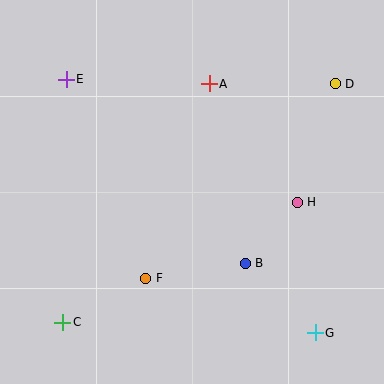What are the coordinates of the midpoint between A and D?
The midpoint between A and D is at (272, 84).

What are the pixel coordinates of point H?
Point H is at (297, 202).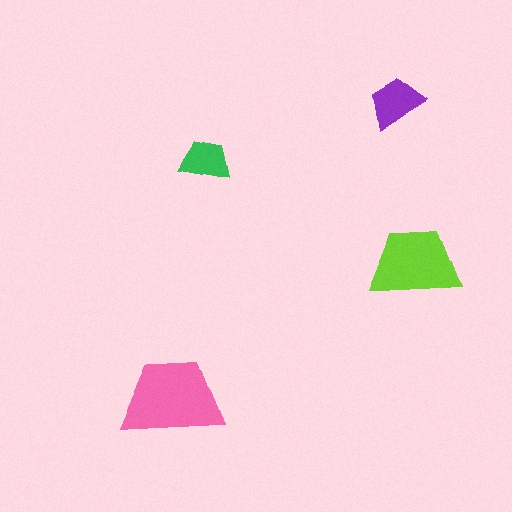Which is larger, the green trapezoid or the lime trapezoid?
The lime one.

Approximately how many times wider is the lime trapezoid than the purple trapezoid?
About 1.5 times wider.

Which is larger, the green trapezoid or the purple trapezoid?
The purple one.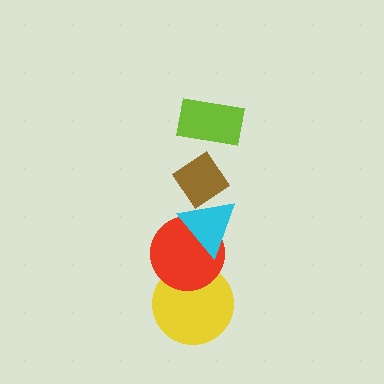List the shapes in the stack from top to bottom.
From top to bottom: the lime rectangle, the brown diamond, the cyan triangle, the red circle, the yellow circle.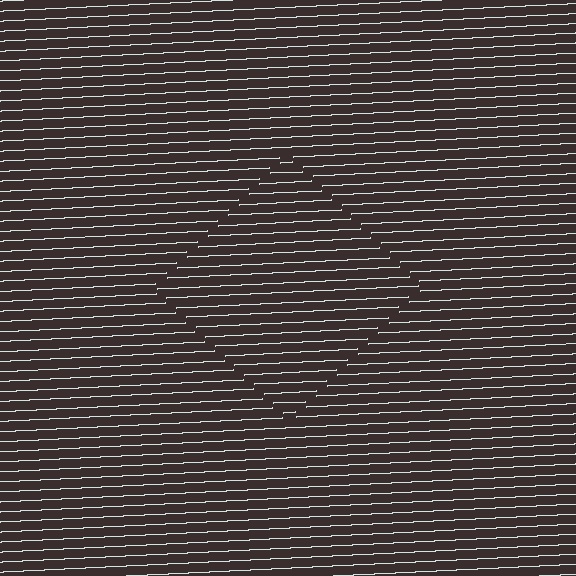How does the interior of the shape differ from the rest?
The interior of the shape contains the same grating, shifted by half a period — the contour is defined by the phase discontinuity where line-ends from the inner and outer gratings abut.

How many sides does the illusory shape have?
4 sides — the line-ends trace a square.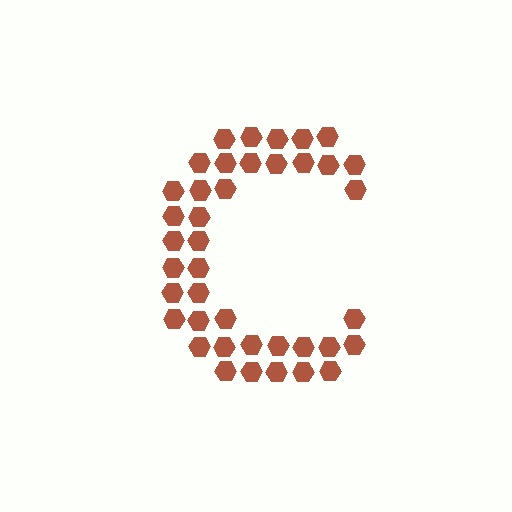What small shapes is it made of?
It is made of small hexagons.